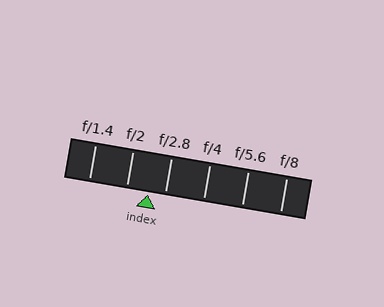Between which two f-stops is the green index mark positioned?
The index mark is between f/2 and f/2.8.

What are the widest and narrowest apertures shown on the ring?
The widest aperture shown is f/1.4 and the narrowest is f/8.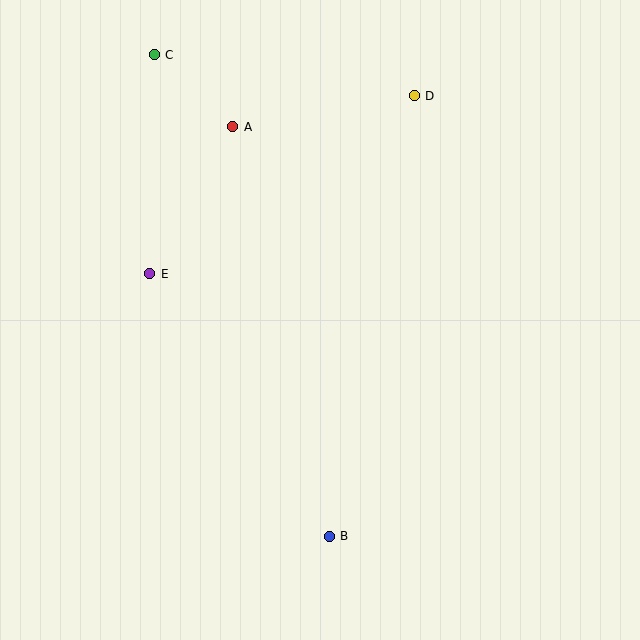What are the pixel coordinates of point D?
Point D is at (414, 96).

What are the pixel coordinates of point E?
Point E is at (150, 274).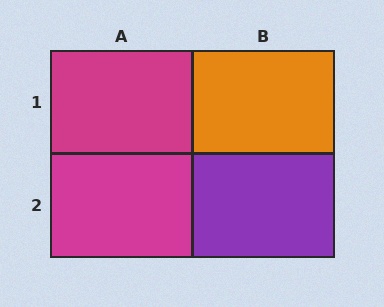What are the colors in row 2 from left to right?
Magenta, purple.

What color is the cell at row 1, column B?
Orange.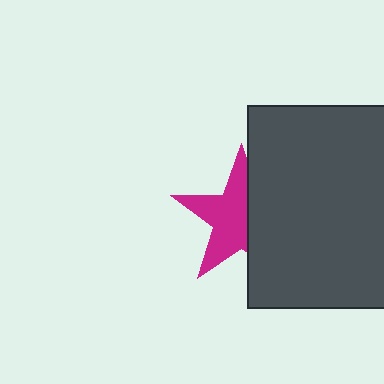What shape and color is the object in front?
The object in front is a dark gray square.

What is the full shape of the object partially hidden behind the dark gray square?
The partially hidden object is a magenta star.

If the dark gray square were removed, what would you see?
You would see the complete magenta star.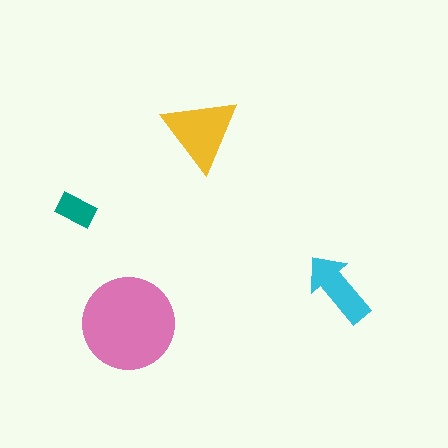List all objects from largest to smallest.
The pink circle, the yellow triangle, the cyan arrow, the teal rectangle.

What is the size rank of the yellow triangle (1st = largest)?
2nd.